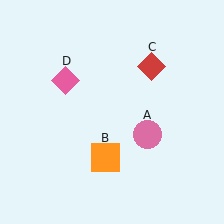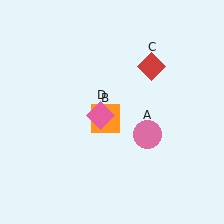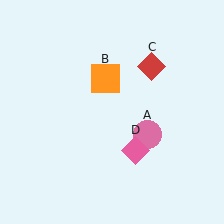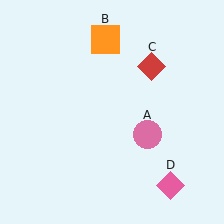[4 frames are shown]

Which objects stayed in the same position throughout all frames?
Pink circle (object A) and red diamond (object C) remained stationary.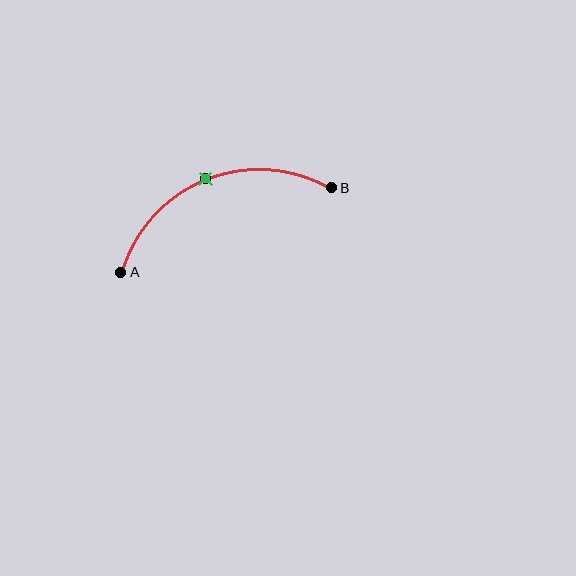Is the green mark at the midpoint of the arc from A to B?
Yes. The green mark lies on the arc at equal arc-length from both A and B — it is the arc midpoint.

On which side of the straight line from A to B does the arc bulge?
The arc bulges above the straight line connecting A and B.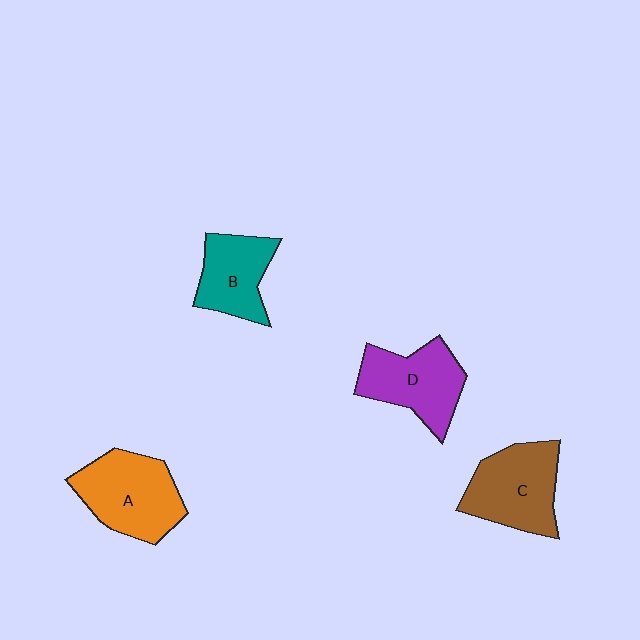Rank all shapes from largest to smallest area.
From largest to smallest: A (orange), C (brown), D (purple), B (teal).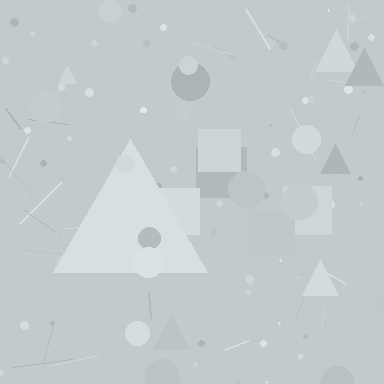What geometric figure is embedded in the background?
A triangle is embedded in the background.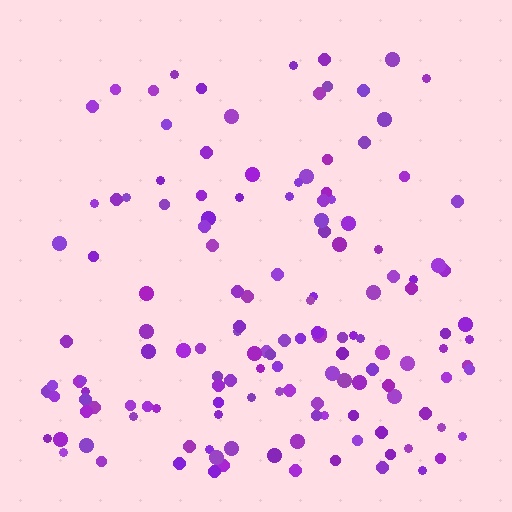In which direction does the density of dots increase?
From top to bottom, with the bottom side densest.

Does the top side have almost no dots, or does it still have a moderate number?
Still a moderate number, just noticeably fewer than the bottom.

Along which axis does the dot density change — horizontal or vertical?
Vertical.